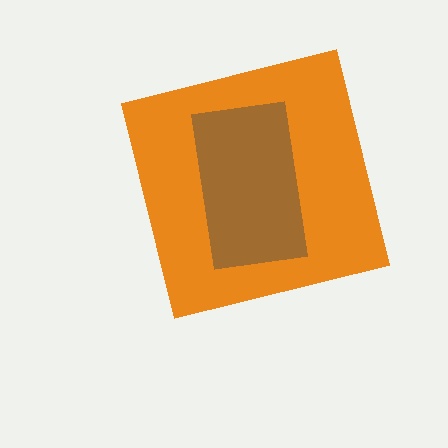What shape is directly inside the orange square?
The brown rectangle.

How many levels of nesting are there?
2.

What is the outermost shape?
The orange square.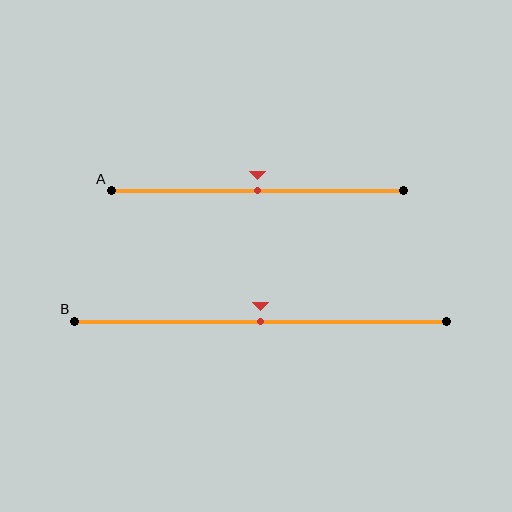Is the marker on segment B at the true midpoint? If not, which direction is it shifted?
Yes, the marker on segment B is at the true midpoint.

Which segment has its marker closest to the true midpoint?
Segment A has its marker closest to the true midpoint.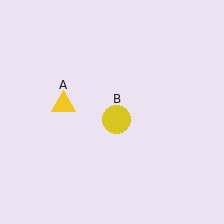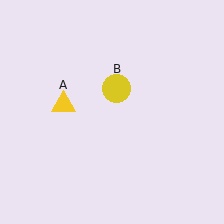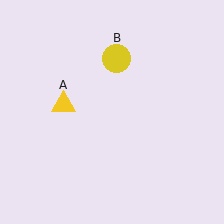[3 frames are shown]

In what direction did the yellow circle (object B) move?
The yellow circle (object B) moved up.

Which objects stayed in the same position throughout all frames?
Yellow triangle (object A) remained stationary.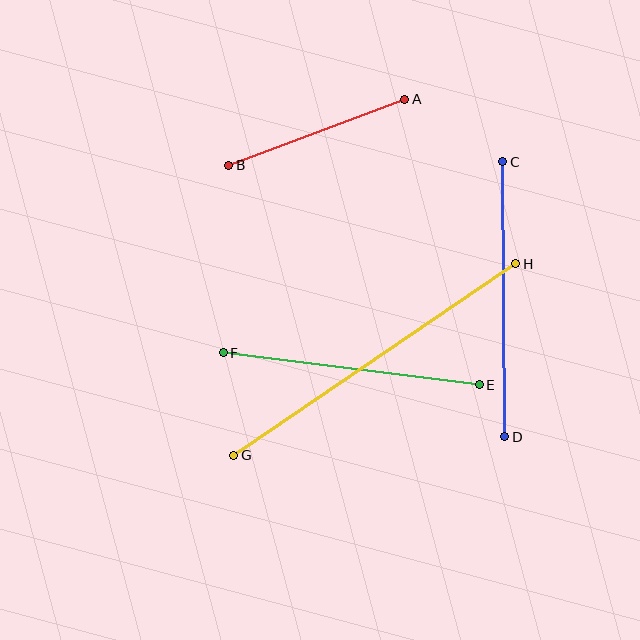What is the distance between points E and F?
The distance is approximately 258 pixels.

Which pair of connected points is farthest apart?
Points G and H are farthest apart.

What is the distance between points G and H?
The distance is approximately 341 pixels.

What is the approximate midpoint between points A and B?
The midpoint is at approximately (317, 132) pixels.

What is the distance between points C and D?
The distance is approximately 275 pixels.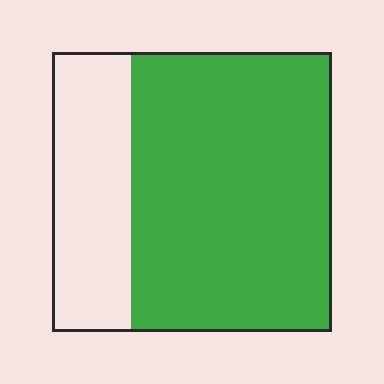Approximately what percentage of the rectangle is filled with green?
Approximately 70%.